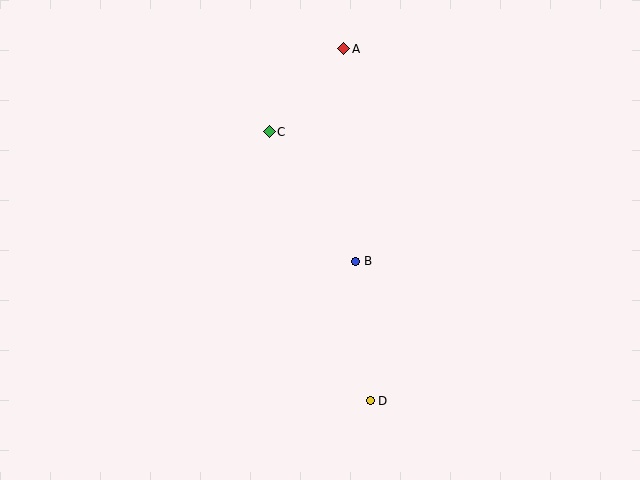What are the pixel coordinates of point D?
Point D is at (370, 401).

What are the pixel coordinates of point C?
Point C is at (269, 132).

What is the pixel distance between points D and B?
The distance between D and B is 140 pixels.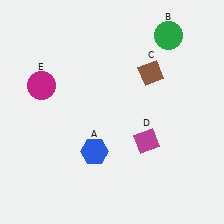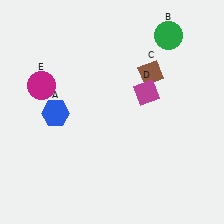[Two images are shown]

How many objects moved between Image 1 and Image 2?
2 objects moved between the two images.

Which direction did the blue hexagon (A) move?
The blue hexagon (A) moved up.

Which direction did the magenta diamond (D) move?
The magenta diamond (D) moved up.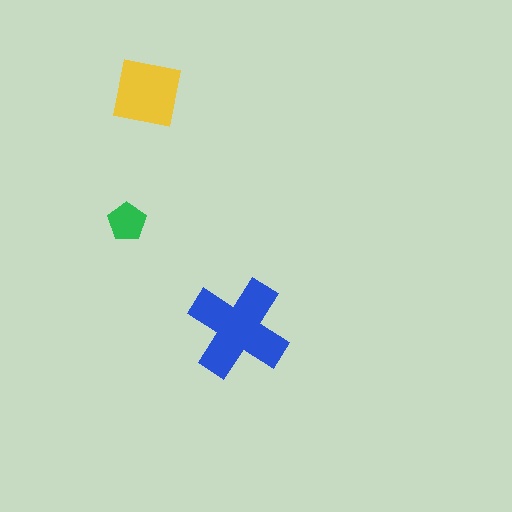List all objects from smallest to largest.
The green pentagon, the yellow square, the blue cross.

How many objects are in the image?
There are 3 objects in the image.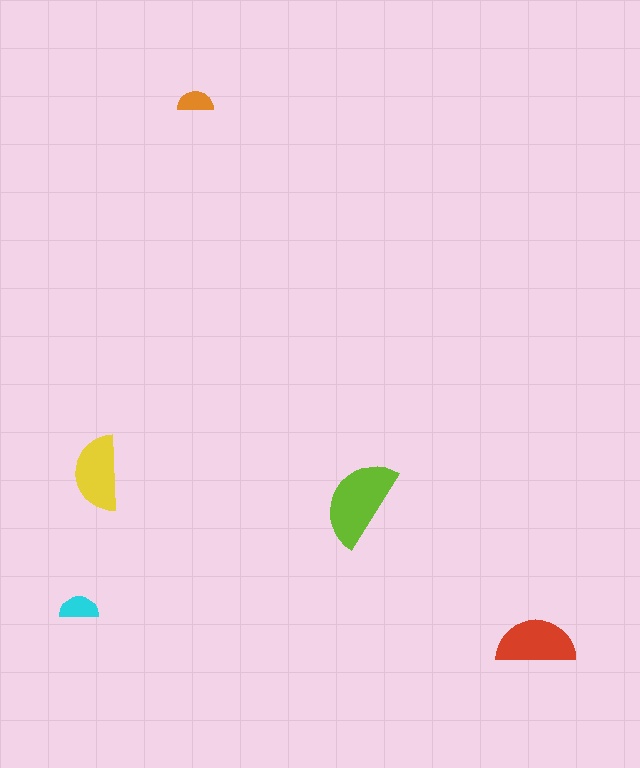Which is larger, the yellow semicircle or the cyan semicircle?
The yellow one.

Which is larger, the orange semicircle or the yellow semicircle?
The yellow one.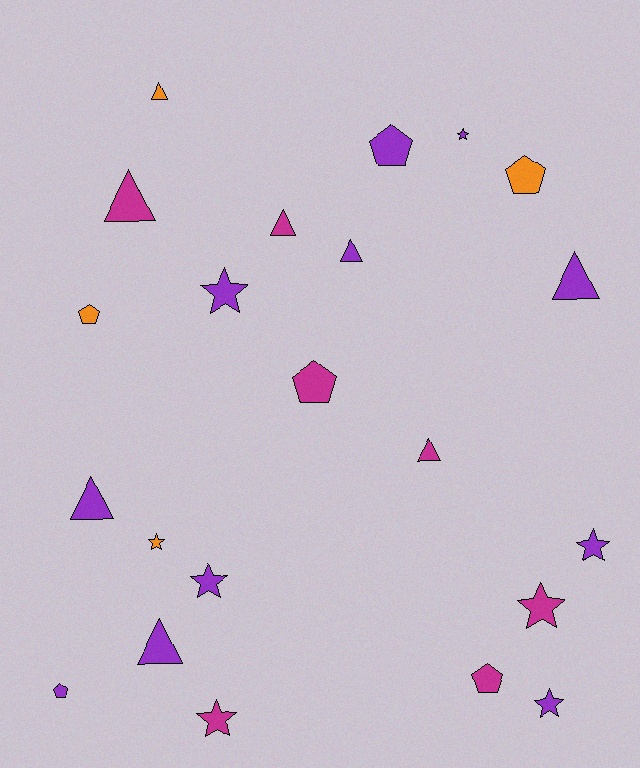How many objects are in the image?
There are 22 objects.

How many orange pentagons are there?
There are 2 orange pentagons.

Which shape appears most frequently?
Triangle, with 8 objects.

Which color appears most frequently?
Purple, with 11 objects.